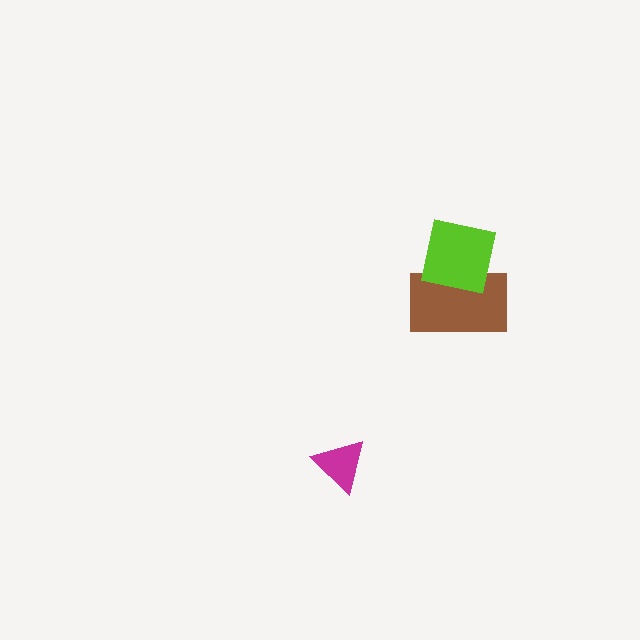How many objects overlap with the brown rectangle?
1 object overlaps with the brown rectangle.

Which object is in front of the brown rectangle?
The lime square is in front of the brown rectangle.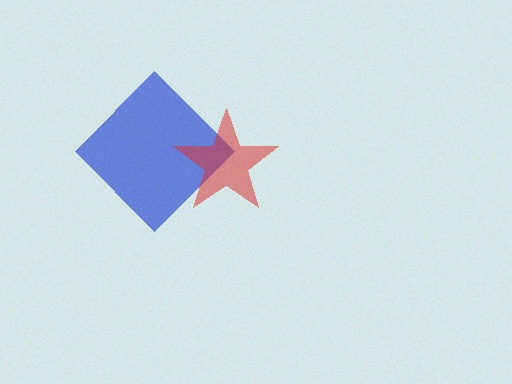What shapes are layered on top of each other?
The layered shapes are: a blue diamond, a red star.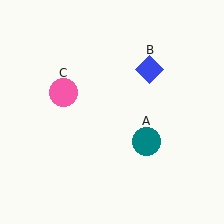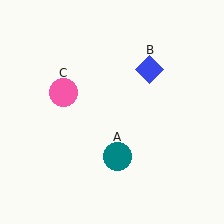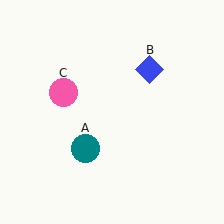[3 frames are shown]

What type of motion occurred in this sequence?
The teal circle (object A) rotated clockwise around the center of the scene.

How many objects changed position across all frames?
1 object changed position: teal circle (object A).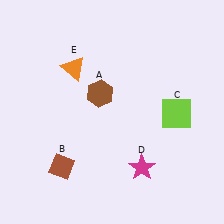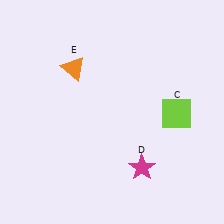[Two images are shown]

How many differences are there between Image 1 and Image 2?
There are 2 differences between the two images.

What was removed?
The brown diamond (B), the brown hexagon (A) were removed in Image 2.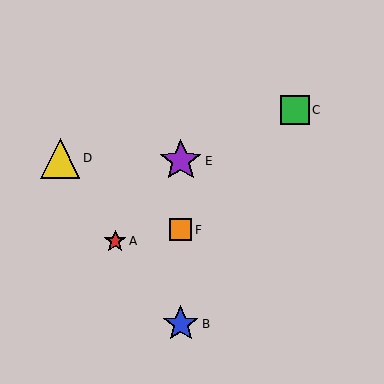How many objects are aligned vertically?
3 objects (B, E, F) are aligned vertically.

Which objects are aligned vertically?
Objects B, E, F are aligned vertically.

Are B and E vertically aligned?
Yes, both are at x≈181.